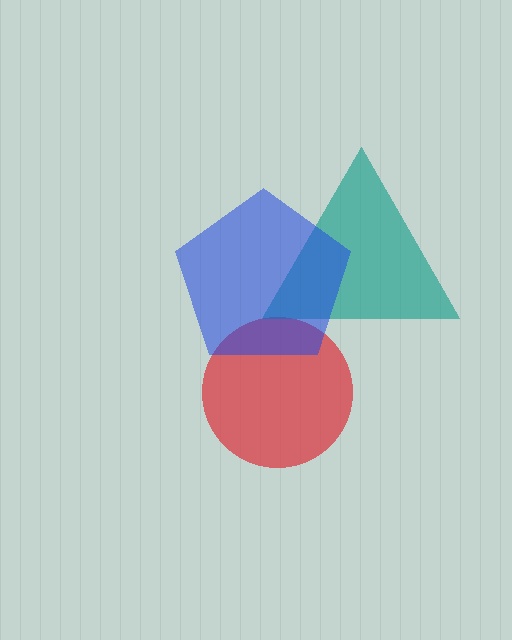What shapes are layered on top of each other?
The layered shapes are: a red circle, a teal triangle, a blue pentagon.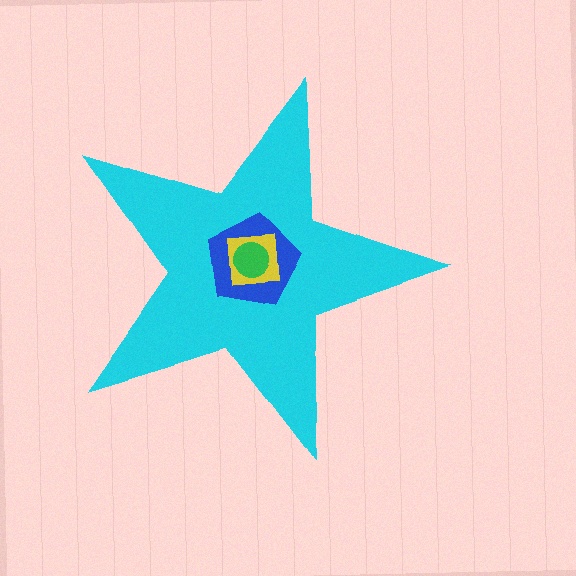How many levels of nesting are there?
4.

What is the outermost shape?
The cyan star.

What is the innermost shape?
The green circle.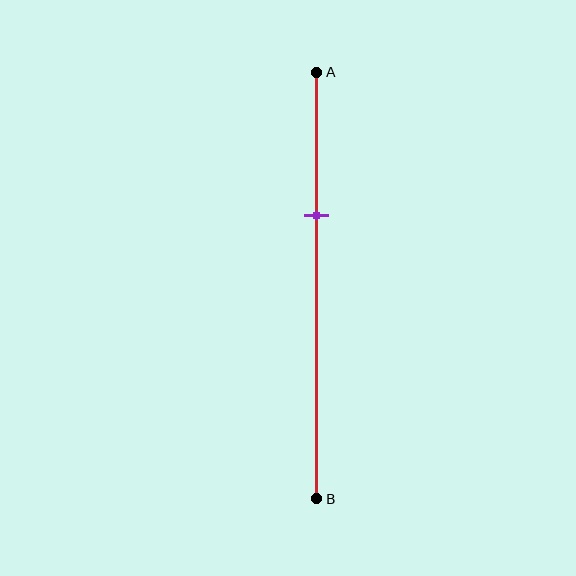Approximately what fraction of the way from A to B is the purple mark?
The purple mark is approximately 35% of the way from A to B.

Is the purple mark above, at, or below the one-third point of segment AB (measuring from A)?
The purple mark is approximately at the one-third point of segment AB.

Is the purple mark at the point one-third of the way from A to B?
Yes, the mark is approximately at the one-third point.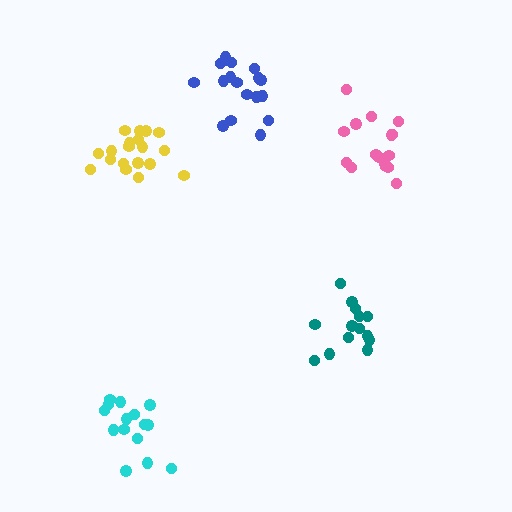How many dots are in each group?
Group 1: 15 dots, Group 2: 14 dots, Group 3: 18 dots, Group 4: 16 dots, Group 5: 19 dots (82 total).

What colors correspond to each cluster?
The clusters are colored: cyan, teal, blue, pink, yellow.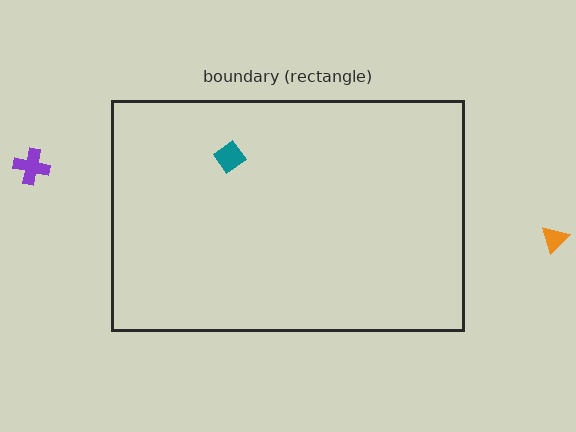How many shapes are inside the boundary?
1 inside, 2 outside.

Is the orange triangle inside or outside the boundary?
Outside.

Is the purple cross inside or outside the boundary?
Outside.